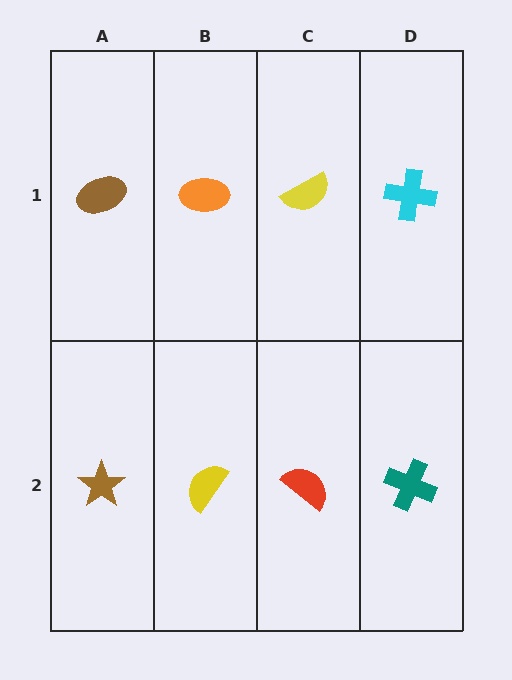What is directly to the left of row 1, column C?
An orange ellipse.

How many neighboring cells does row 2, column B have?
3.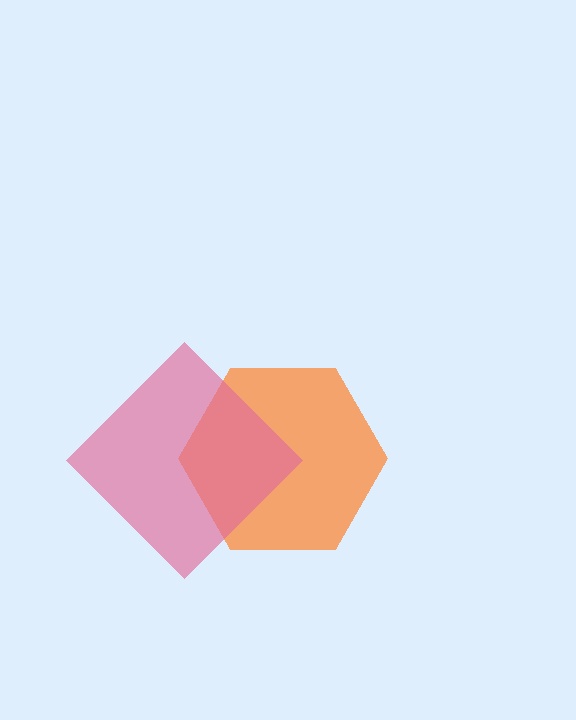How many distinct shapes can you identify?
There are 2 distinct shapes: an orange hexagon, a pink diamond.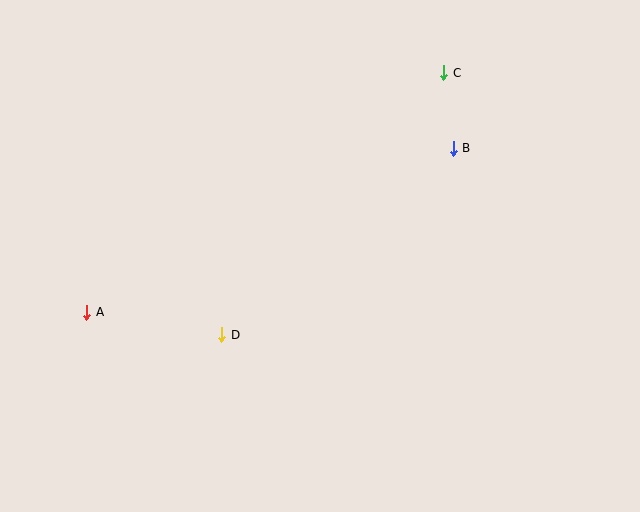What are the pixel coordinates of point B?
Point B is at (453, 148).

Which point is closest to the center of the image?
Point D at (222, 335) is closest to the center.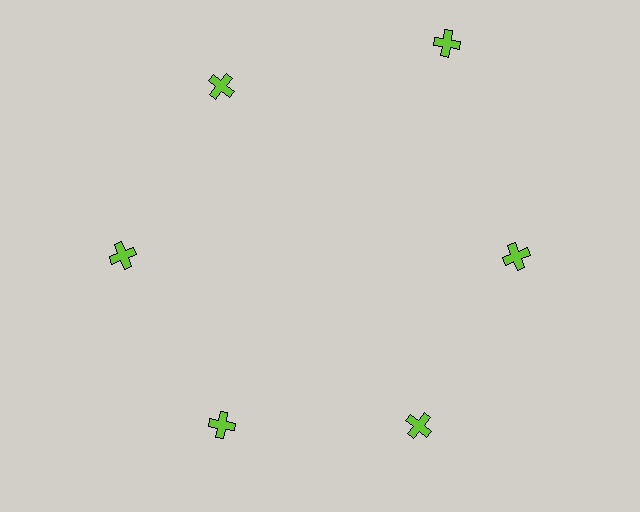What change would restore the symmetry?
The symmetry would be restored by moving it inward, back onto the ring so that all 6 crosses sit at equal angles and equal distance from the center.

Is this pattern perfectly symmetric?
No. The 6 lime crosses are arranged in a ring, but one element near the 1 o'clock position is pushed outward from the center, breaking the 6-fold rotational symmetry.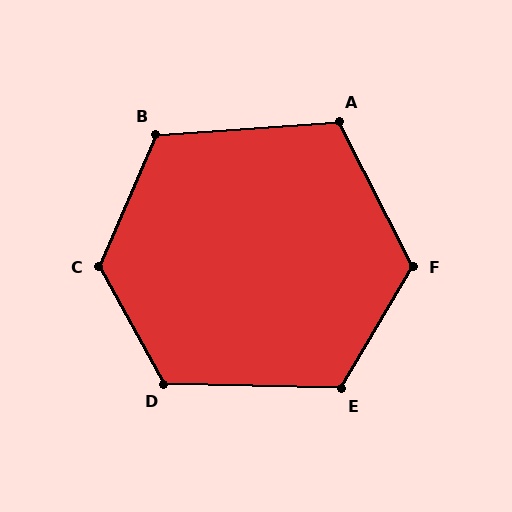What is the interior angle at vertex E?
Approximately 119 degrees (obtuse).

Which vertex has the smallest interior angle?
A, at approximately 113 degrees.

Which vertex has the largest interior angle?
C, at approximately 128 degrees.